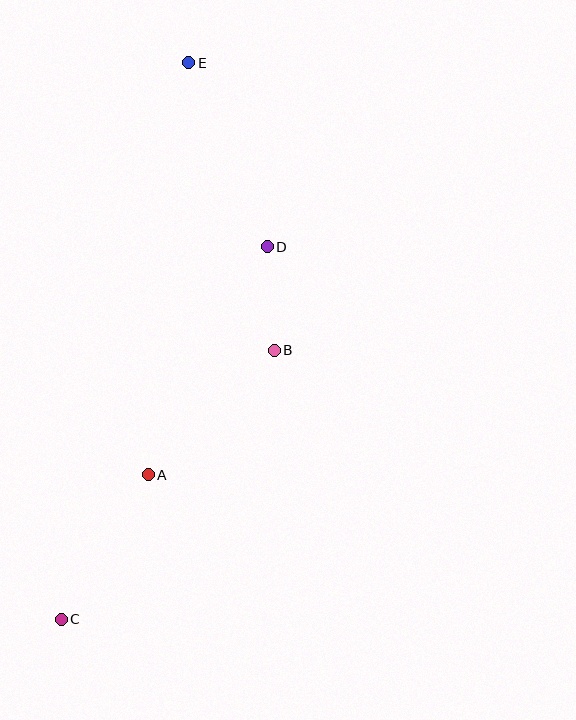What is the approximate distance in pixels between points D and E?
The distance between D and E is approximately 201 pixels.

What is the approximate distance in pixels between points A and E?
The distance between A and E is approximately 414 pixels.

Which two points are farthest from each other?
Points C and E are farthest from each other.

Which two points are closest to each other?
Points B and D are closest to each other.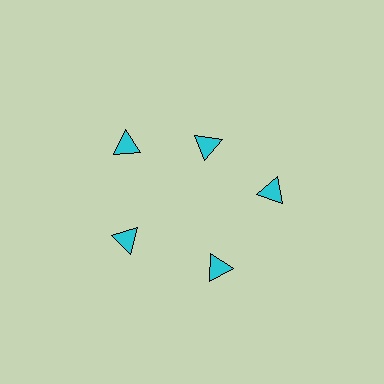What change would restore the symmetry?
The symmetry would be restored by moving it outward, back onto the ring so that all 5 triangles sit at equal angles and equal distance from the center.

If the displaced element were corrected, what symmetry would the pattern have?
It would have 5-fold rotational symmetry — the pattern would map onto itself every 72 degrees.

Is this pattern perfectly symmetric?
No. The 5 cyan triangles are arranged in a ring, but one element near the 1 o'clock position is pulled inward toward the center, breaking the 5-fold rotational symmetry.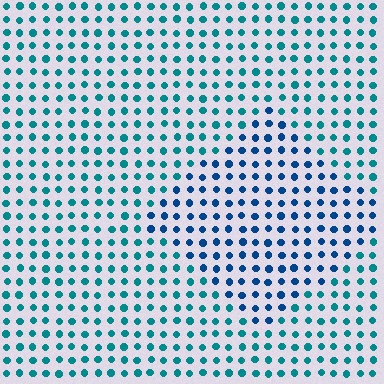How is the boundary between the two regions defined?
The boundary is defined purely by a slight shift in hue (about 30 degrees). Spacing, size, and orientation are identical on both sides.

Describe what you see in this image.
The image is filled with small teal elements in a uniform arrangement. A diamond-shaped region is visible where the elements are tinted to a slightly different hue, forming a subtle color boundary.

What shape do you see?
I see a diamond.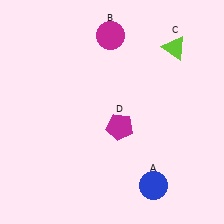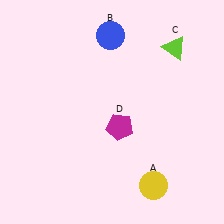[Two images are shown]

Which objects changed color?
A changed from blue to yellow. B changed from magenta to blue.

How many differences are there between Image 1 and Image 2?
There are 2 differences between the two images.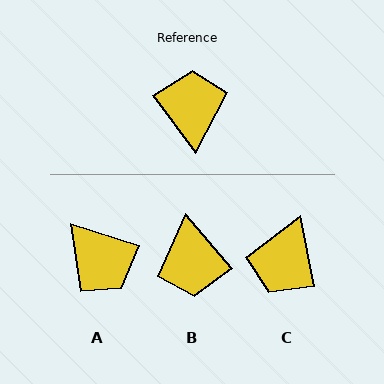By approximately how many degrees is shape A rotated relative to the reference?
Approximately 144 degrees clockwise.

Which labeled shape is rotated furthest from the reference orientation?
B, about 176 degrees away.